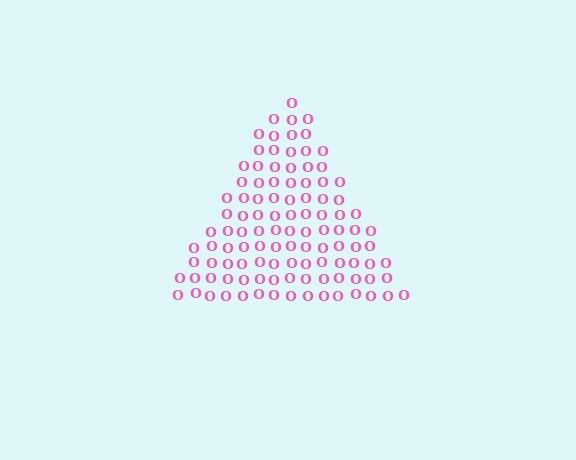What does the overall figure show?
The overall figure shows a triangle.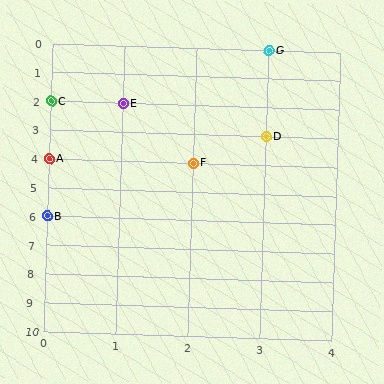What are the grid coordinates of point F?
Point F is at grid coordinates (2, 4).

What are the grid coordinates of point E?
Point E is at grid coordinates (1, 2).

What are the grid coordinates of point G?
Point G is at grid coordinates (3, 0).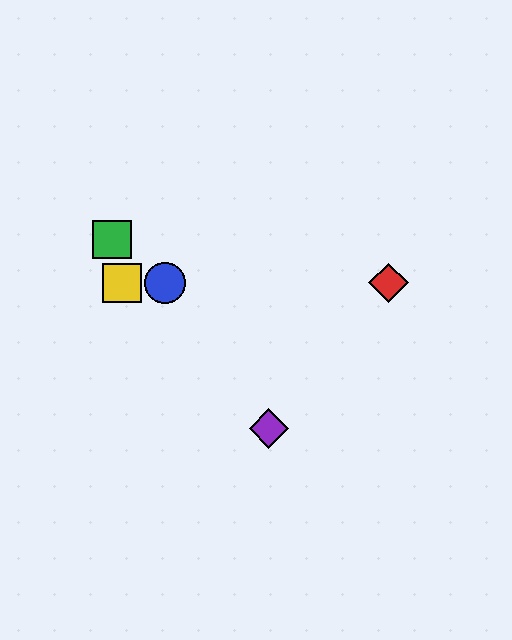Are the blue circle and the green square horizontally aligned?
No, the blue circle is at y≈283 and the green square is at y≈239.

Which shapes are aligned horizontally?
The red diamond, the blue circle, the yellow square are aligned horizontally.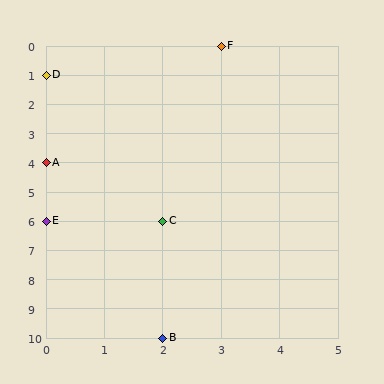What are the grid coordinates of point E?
Point E is at grid coordinates (0, 6).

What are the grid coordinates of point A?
Point A is at grid coordinates (0, 4).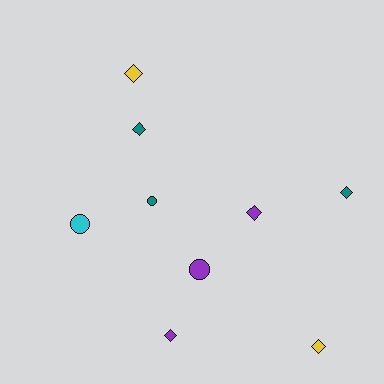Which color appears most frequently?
Teal, with 3 objects.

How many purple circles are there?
There is 1 purple circle.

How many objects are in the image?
There are 9 objects.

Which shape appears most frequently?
Diamond, with 6 objects.